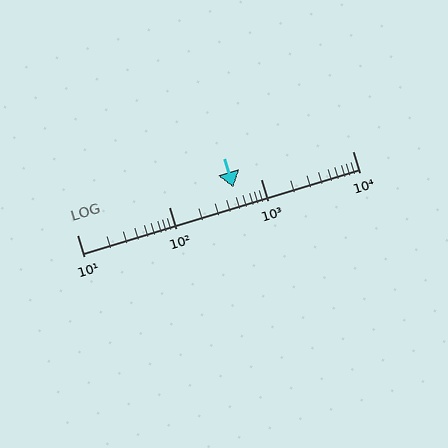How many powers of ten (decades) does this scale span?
The scale spans 3 decades, from 10 to 10000.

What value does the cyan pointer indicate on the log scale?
The pointer indicates approximately 510.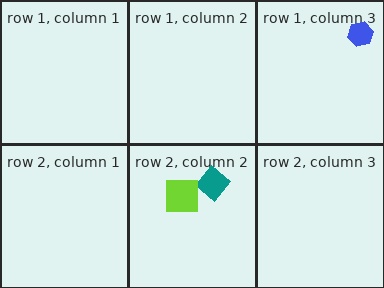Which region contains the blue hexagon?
The row 1, column 3 region.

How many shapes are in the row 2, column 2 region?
2.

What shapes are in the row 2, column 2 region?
The teal diamond, the lime square.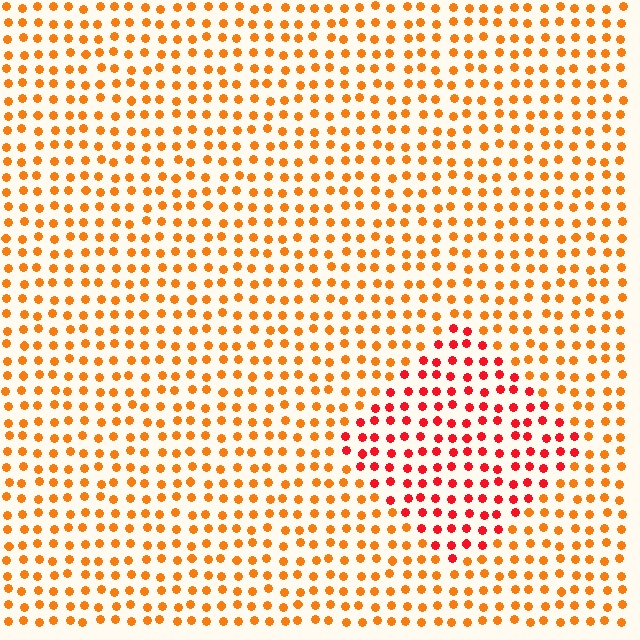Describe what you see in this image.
The image is filled with small orange elements in a uniform arrangement. A diamond-shaped region is visible where the elements are tinted to a slightly different hue, forming a subtle color boundary.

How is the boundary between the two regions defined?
The boundary is defined purely by a slight shift in hue (about 33 degrees). Spacing, size, and orientation are identical on both sides.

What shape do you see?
I see a diamond.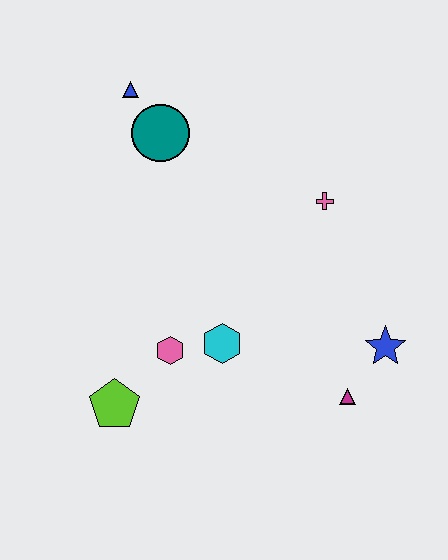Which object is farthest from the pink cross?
The lime pentagon is farthest from the pink cross.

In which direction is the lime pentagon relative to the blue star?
The lime pentagon is to the left of the blue star.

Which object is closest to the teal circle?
The blue triangle is closest to the teal circle.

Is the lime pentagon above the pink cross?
No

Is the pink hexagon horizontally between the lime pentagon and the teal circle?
No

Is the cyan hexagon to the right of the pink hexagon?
Yes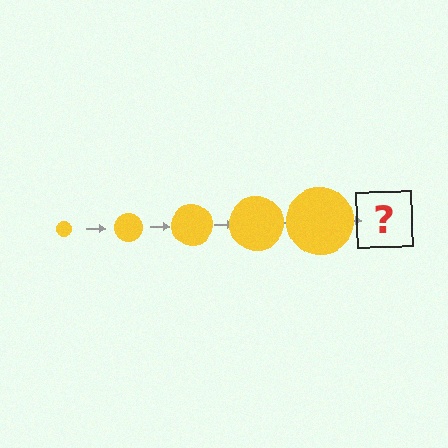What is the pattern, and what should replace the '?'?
The pattern is that the circle gets progressively larger each step. The '?' should be a yellow circle, larger than the previous one.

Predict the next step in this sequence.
The next step is a yellow circle, larger than the previous one.